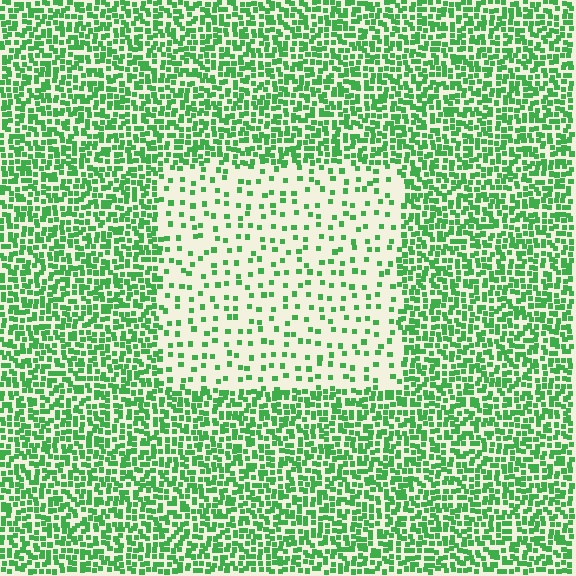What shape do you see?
I see a rectangle.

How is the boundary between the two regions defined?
The boundary is defined by a change in element density (approximately 3.1x ratio). All elements are the same color, size, and shape.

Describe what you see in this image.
The image contains small green elements arranged at two different densities. A rectangle-shaped region is visible where the elements are less densely packed than the surrounding area.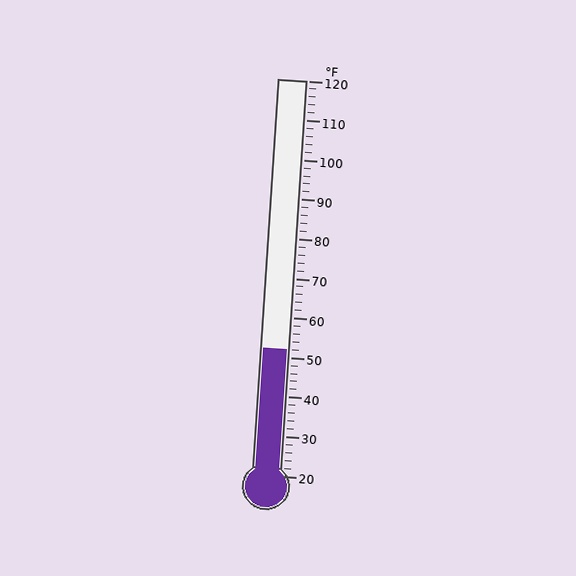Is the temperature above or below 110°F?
The temperature is below 110°F.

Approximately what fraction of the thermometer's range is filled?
The thermometer is filled to approximately 30% of its range.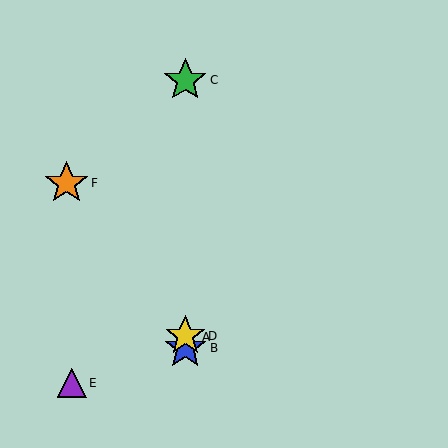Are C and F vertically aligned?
No, C is at x≈185 and F is at x≈66.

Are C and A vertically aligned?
Yes, both are at x≈185.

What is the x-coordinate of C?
Object C is at x≈185.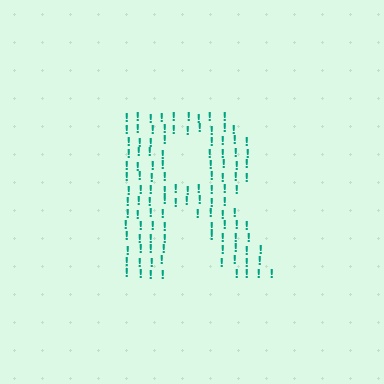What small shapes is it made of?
It is made of small exclamation marks.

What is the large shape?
The large shape is the letter R.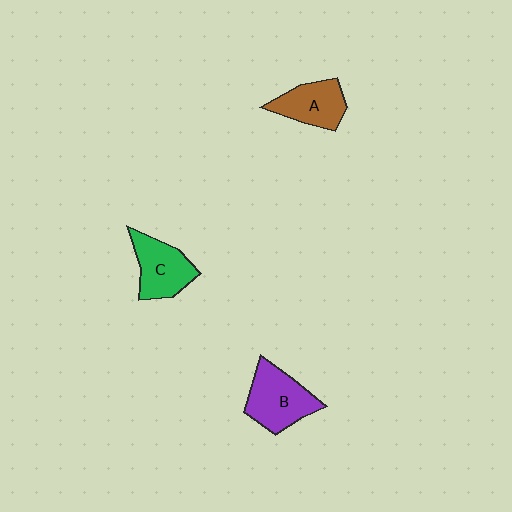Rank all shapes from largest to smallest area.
From largest to smallest: B (purple), C (green), A (brown).